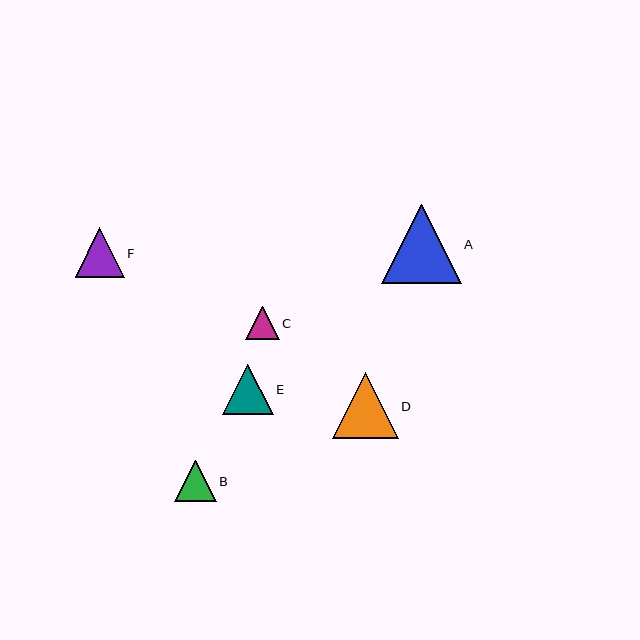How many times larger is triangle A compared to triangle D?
Triangle A is approximately 1.2 times the size of triangle D.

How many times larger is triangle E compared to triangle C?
Triangle E is approximately 1.5 times the size of triangle C.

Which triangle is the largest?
Triangle A is the largest with a size of approximately 80 pixels.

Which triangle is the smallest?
Triangle C is the smallest with a size of approximately 34 pixels.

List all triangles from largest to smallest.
From largest to smallest: A, D, E, F, B, C.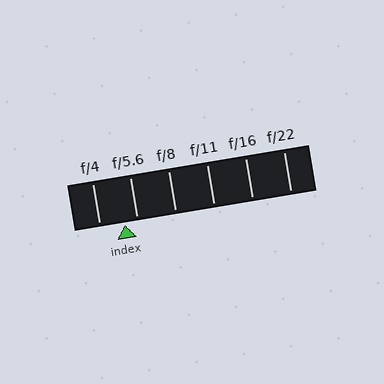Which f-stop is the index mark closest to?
The index mark is closest to f/5.6.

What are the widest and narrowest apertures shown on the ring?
The widest aperture shown is f/4 and the narrowest is f/22.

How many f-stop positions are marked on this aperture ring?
There are 6 f-stop positions marked.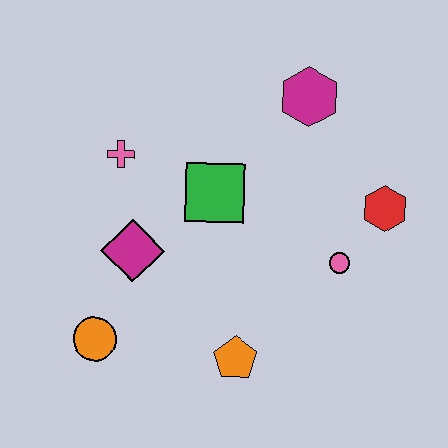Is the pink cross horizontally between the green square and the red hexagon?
No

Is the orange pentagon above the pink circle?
No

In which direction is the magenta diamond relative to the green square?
The magenta diamond is to the left of the green square.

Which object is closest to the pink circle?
The red hexagon is closest to the pink circle.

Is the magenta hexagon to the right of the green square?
Yes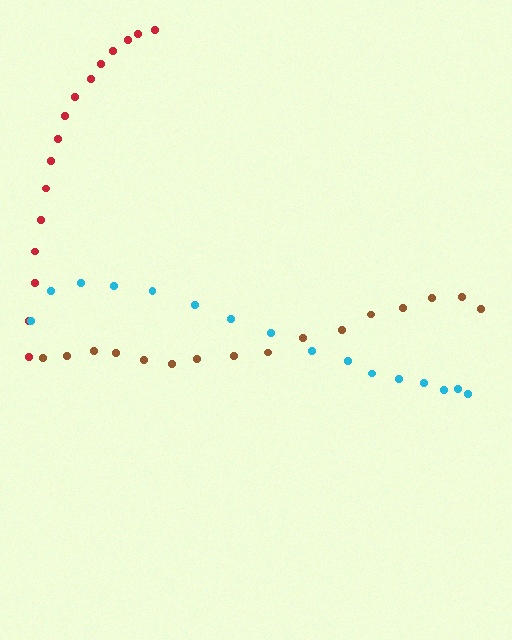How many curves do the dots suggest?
There are 3 distinct paths.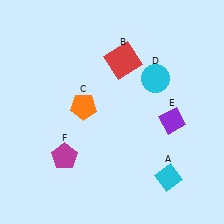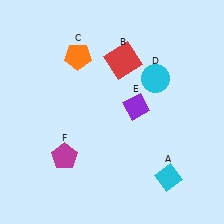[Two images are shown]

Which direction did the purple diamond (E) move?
The purple diamond (E) moved left.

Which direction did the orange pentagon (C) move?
The orange pentagon (C) moved up.